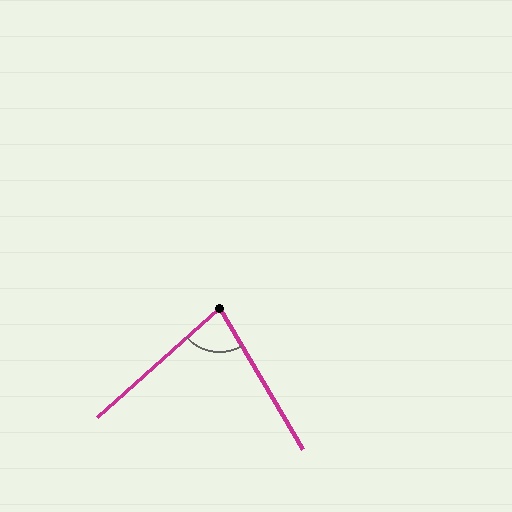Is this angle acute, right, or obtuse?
It is acute.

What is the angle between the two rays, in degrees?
Approximately 79 degrees.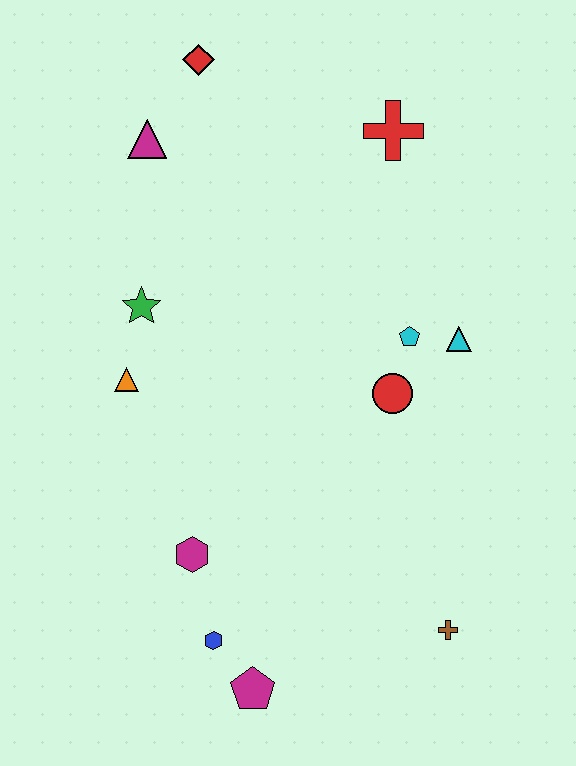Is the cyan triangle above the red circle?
Yes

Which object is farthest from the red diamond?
The magenta pentagon is farthest from the red diamond.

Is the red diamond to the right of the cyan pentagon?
No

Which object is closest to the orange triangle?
The green star is closest to the orange triangle.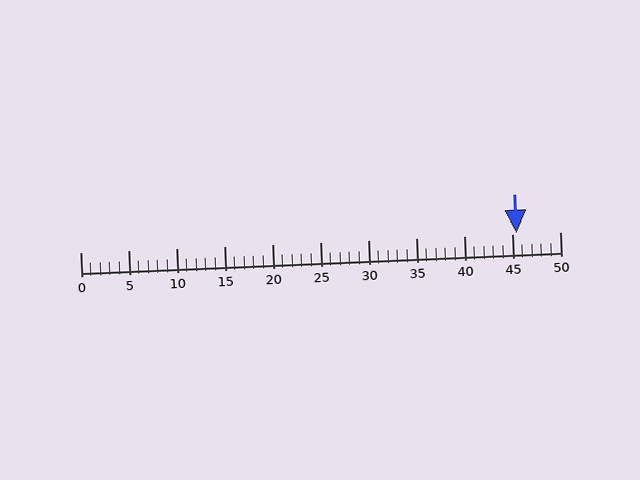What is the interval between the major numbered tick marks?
The major tick marks are spaced 5 units apart.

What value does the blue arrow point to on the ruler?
The blue arrow points to approximately 46.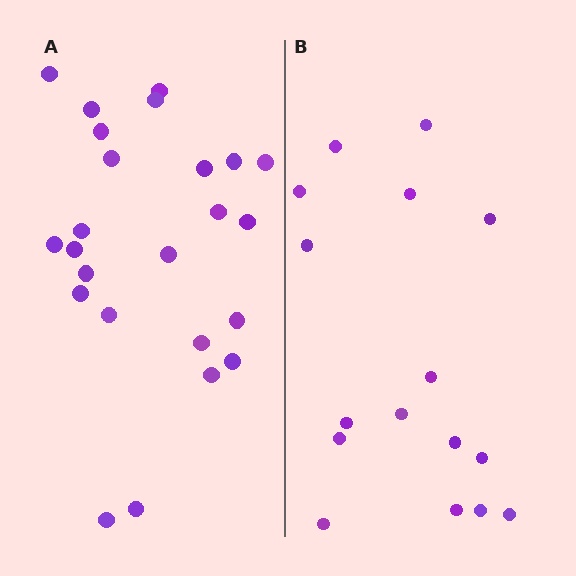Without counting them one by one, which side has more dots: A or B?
Region A (the left region) has more dots.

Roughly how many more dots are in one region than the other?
Region A has roughly 8 or so more dots than region B.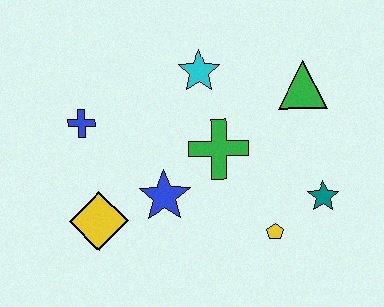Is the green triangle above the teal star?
Yes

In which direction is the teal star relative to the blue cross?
The teal star is to the right of the blue cross.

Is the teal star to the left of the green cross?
No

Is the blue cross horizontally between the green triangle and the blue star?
No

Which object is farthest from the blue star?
The green triangle is farthest from the blue star.